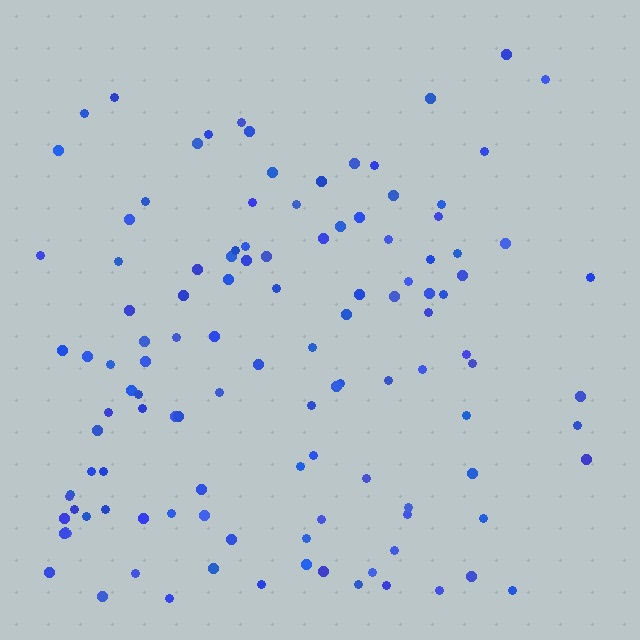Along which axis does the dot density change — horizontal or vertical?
Vertical.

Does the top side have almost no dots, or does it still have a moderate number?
Still a moderate number, just noticeably fewer than the bottom.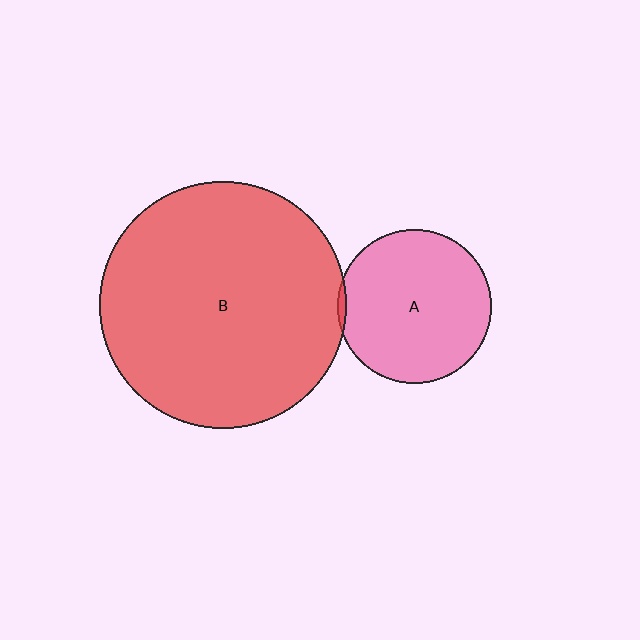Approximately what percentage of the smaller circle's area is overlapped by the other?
Approximately 5%.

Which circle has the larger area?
Circle B (red).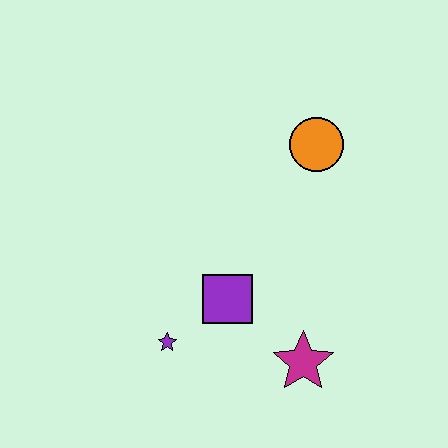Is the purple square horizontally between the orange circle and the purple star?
Yes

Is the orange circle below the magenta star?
No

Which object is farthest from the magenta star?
The orange circle is farthest from the magenta star.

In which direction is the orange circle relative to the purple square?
The orange circle is above the purple square.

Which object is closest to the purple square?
The purple star is closest to the purple square.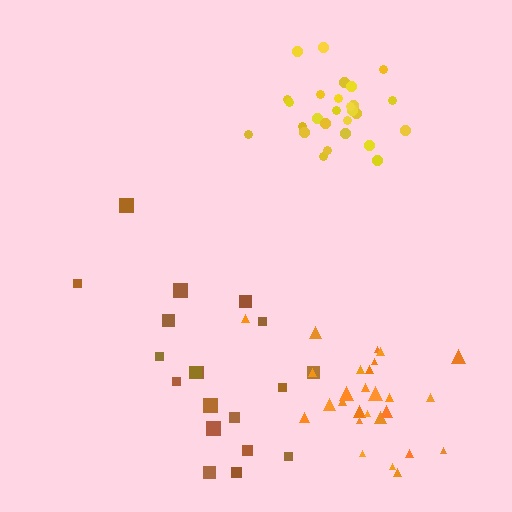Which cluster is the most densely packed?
Yellow.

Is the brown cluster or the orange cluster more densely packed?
Orange.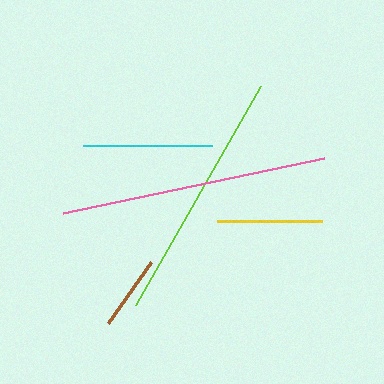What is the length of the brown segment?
The brown segment is approximately 75 pixels long.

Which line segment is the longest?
The pink line is the longest at approximately 266 pixels.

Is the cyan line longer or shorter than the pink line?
The pink line is longer than the cyan line.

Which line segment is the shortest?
The brown line is the shortest at approximately 75 pixels.